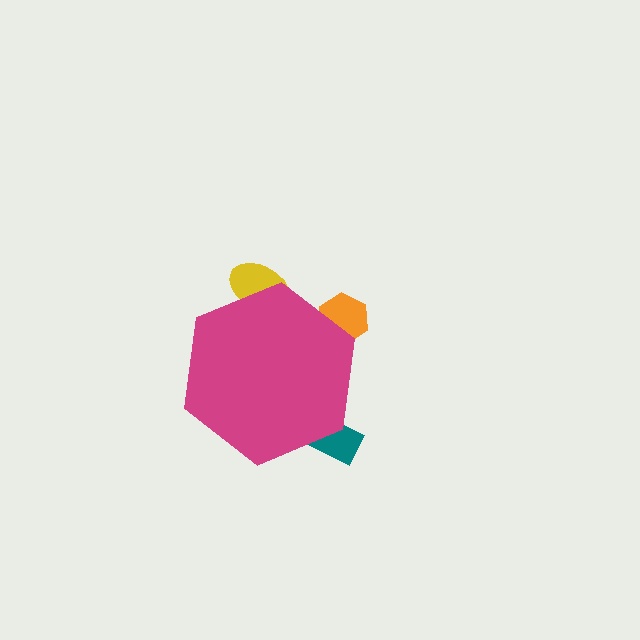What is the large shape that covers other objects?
A magenta hexagon.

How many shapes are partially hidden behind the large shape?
3 shapes are partially hidden.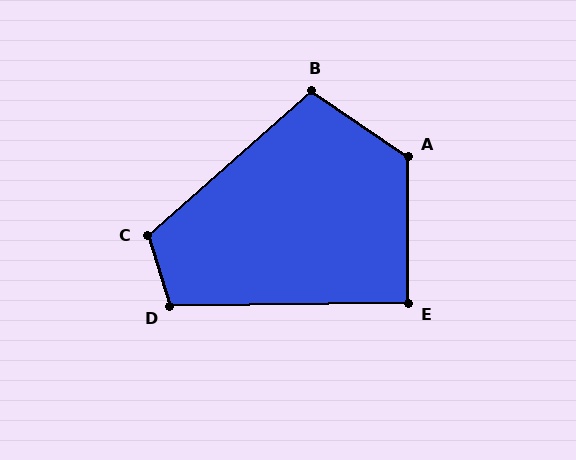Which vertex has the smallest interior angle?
E, at approximately 91 degrees.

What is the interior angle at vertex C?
Approximately 114 degrees (obtuse).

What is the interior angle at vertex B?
Approximately 105 degrees (obtuse).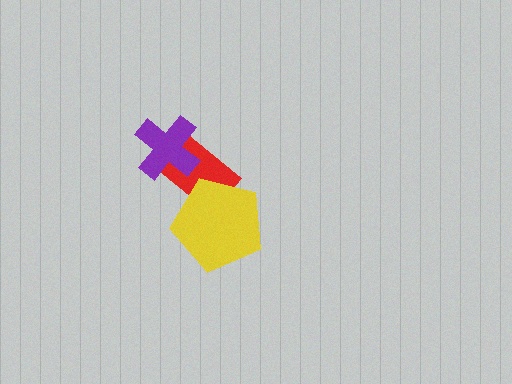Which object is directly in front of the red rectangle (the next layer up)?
The purple cross is directly in front of the red rectangle.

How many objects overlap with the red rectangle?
2 objects overlap with the red rectangle.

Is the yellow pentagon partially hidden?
No, no other shape covers it.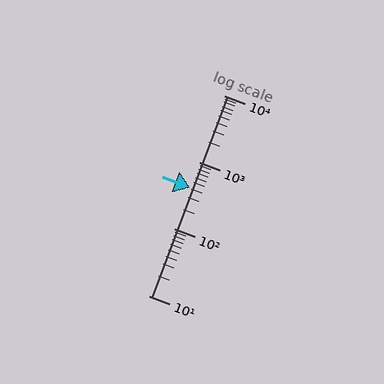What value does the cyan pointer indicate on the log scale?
The pointer indicates approximately 410.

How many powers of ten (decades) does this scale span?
The scale spans 3 decades, from 10 to 10000.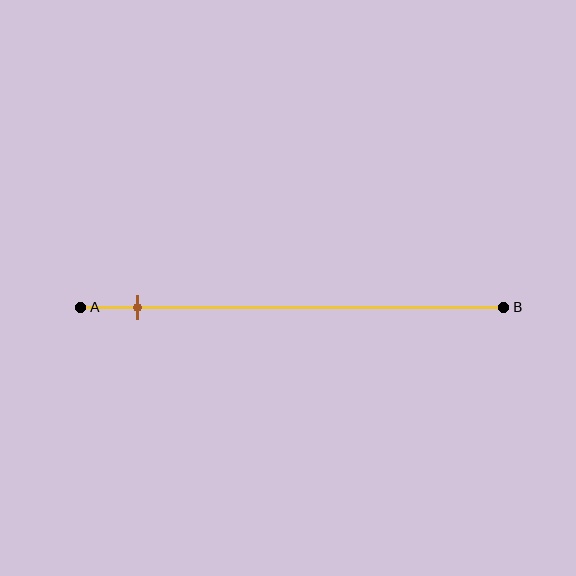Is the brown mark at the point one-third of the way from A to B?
No, the mark is at about 15% from A, not at the 33% one-third point.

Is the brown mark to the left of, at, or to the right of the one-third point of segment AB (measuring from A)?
The brown mark is to the left of the one-third point of segment AB.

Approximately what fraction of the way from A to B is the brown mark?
The brown mark is approximately 15% of the way from A to B.